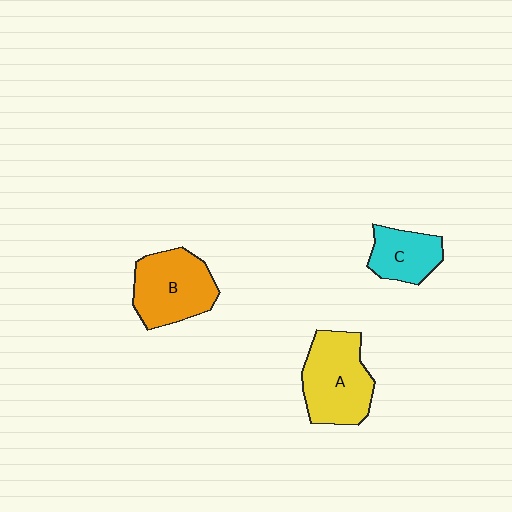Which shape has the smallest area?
Shape C (cyan).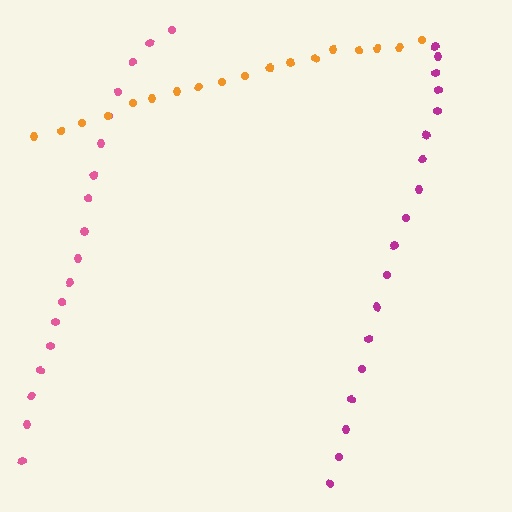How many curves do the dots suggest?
There are 3 distinct paths.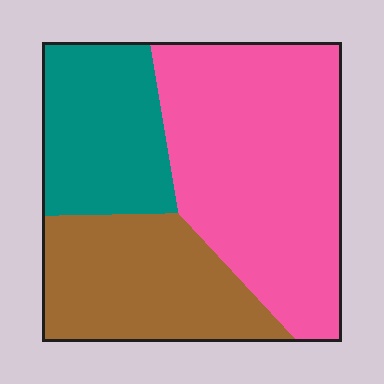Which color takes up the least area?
Teal, at roughly 25%.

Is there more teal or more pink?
Pink.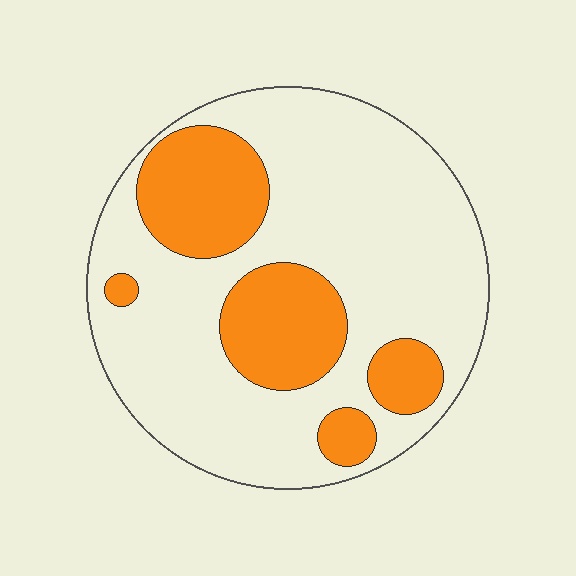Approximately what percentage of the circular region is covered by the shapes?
Approximately 30%.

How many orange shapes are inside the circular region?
5.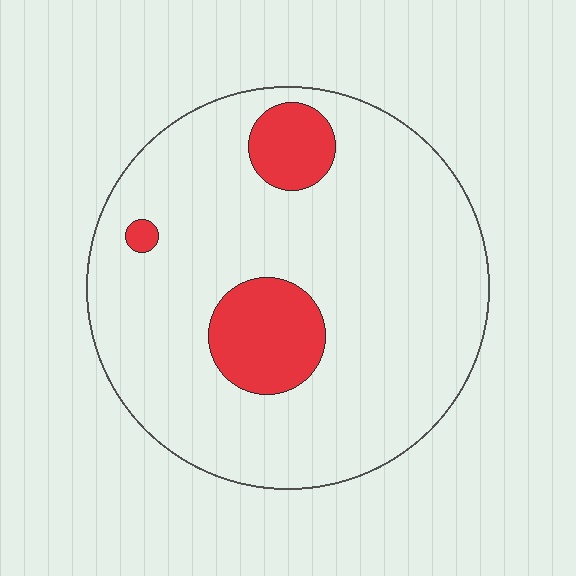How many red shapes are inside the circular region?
3.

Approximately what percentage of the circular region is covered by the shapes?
Approximately 15%.